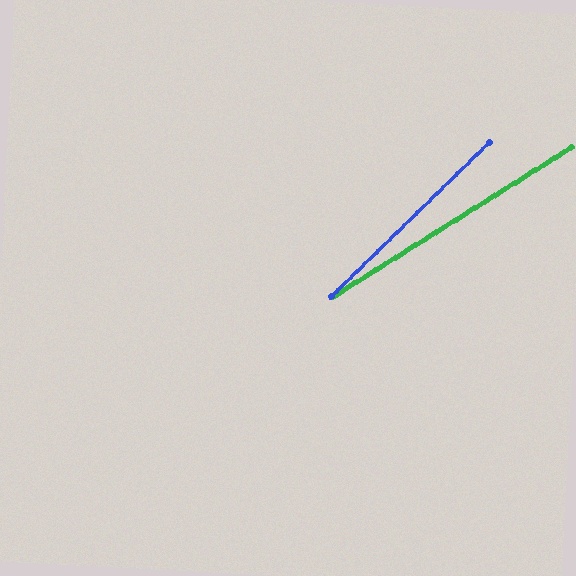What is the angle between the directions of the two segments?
Approximately 12 degrees.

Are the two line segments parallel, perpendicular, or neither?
Neither parallel nor perpendicular — they differ by about 12°.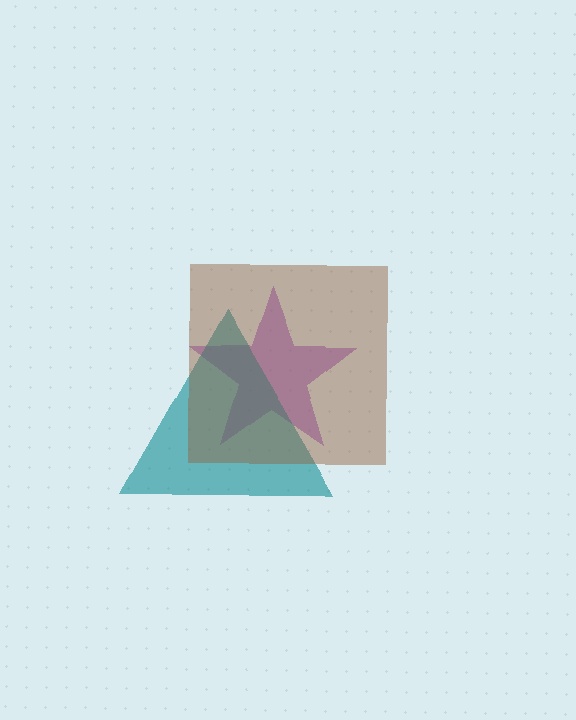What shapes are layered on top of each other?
The layered shapes are: a purple star, a teal triangle, a brown square.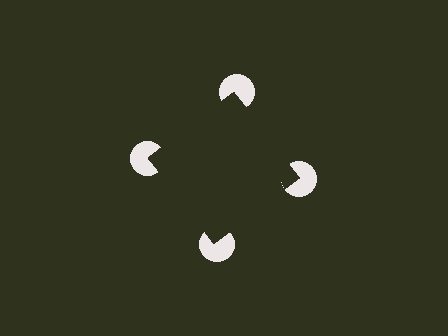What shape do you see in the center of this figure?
An illusory square — its edges are inferred from the aligned wedge cuts in the pac-man discs, not physically drawn.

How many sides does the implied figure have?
4 sides.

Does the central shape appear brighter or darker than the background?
It typically appears slightly darker than the background, even though no actual brightness change is drawn.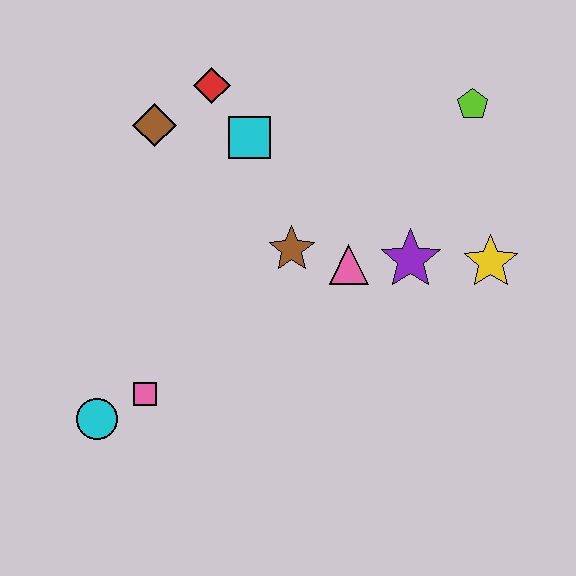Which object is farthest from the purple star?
The cyan circle is farthest from the purple star.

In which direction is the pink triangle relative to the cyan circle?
The pink triangle is to the right of the cyan circle.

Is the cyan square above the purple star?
Yes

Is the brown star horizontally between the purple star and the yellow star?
No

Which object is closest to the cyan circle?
The pink square is closest to the cyan circle.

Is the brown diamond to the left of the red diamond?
Yes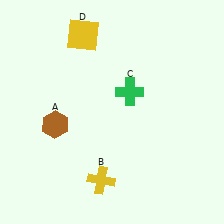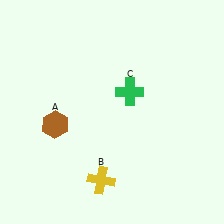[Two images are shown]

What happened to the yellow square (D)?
The yellow square (D) was removed in Image 2. It was in the top-left area of Image 1.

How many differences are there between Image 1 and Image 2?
There is 1 difference between the two images.